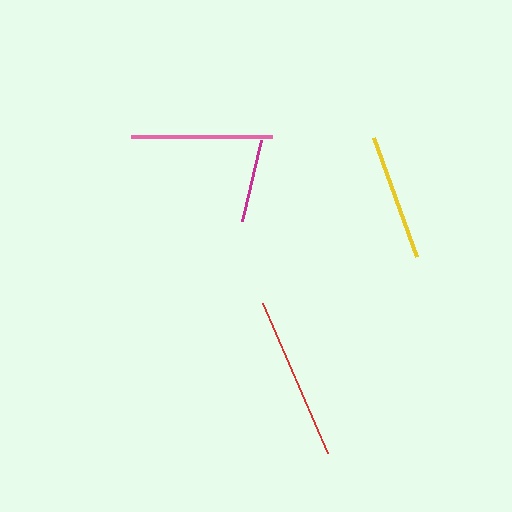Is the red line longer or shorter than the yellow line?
The red line is longer than the yellow line.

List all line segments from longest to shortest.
From longest to shortest: red, pink, yellow, magenta.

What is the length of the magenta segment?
The magenta segment is approximately 83 pixels long.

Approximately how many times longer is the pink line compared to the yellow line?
The pink line is approximately 1.1 times the length of the yellow line.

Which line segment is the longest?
The red line is the longest at approximately 163 pixels.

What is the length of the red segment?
The red segment is approximately 163 pixels long.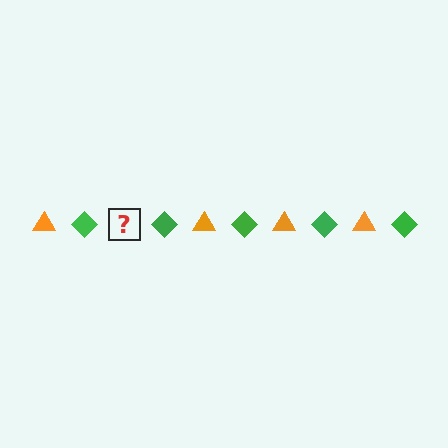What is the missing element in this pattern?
The missing element is an orange triangle.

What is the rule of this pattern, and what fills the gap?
The rule is that the pattern alternates between orange triangle and green diamond. The gap should be filled with an orange triangle.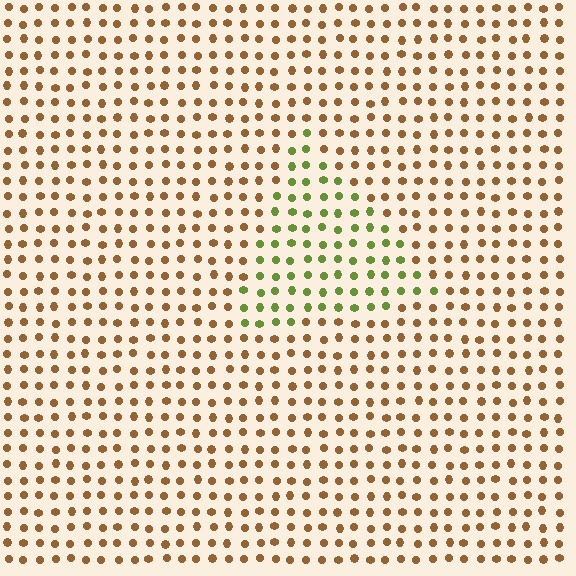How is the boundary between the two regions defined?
The boundary is defined purely by a slight shift in hue (about 58 degrees). Spacing, size, and orientation are identical on both sides.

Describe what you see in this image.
The image is filled with small brown elements in a uniform arrangement. A triangle-shaped region is visible where the elements are tinted to a slightly different hue, forming a subtle color boundary.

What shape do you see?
I see a triangle.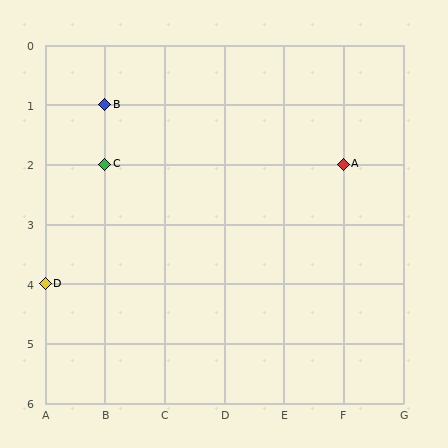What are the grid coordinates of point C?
Point C is at grid coordinates (B, 2).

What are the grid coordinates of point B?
Point B is at grid coordinates (B, 1).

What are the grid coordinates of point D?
Point D is at grid coordinates (A, 4).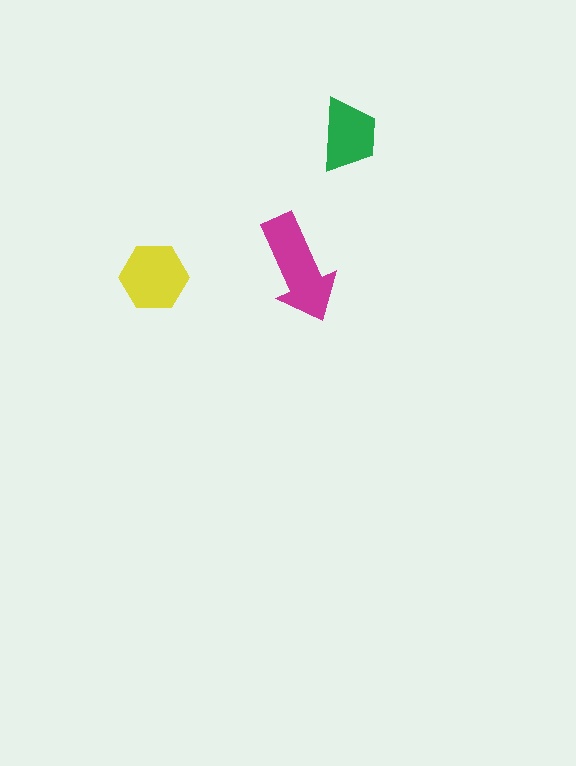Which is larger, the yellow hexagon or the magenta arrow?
The magenta arrow.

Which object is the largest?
The magenta arrow.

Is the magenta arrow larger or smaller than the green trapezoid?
Larger.